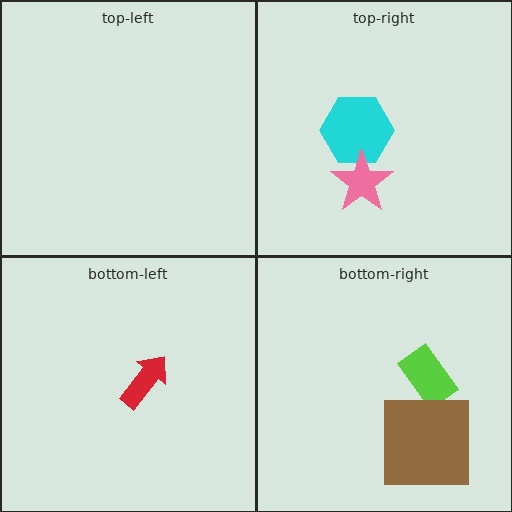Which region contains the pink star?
The top-right region.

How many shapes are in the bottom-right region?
2.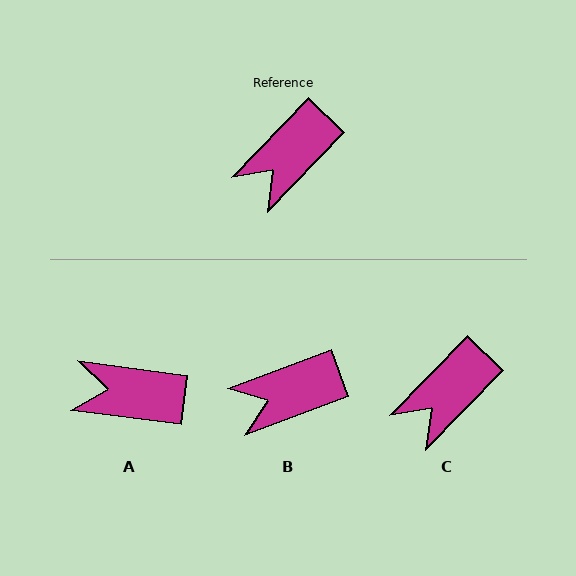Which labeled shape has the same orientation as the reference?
C.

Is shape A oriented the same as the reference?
No, it is off by about 53 degrees.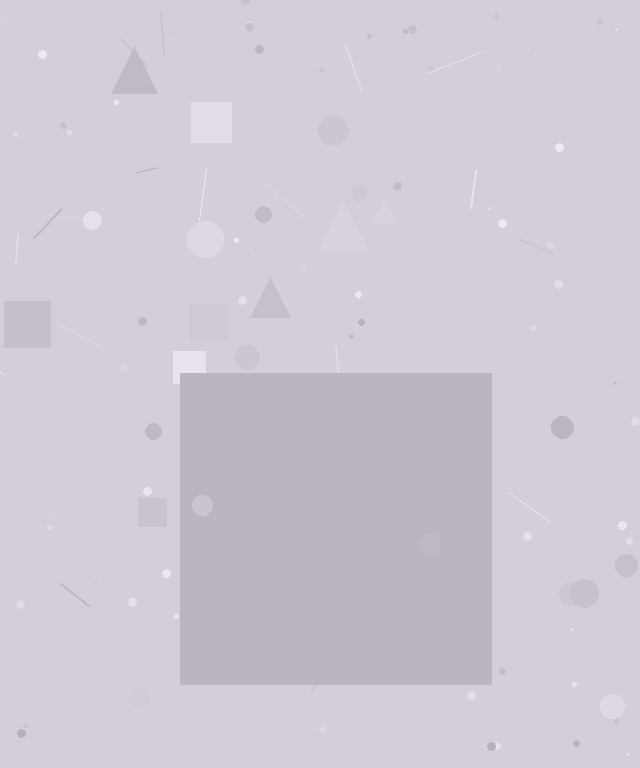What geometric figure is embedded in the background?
A square is embedded in the background.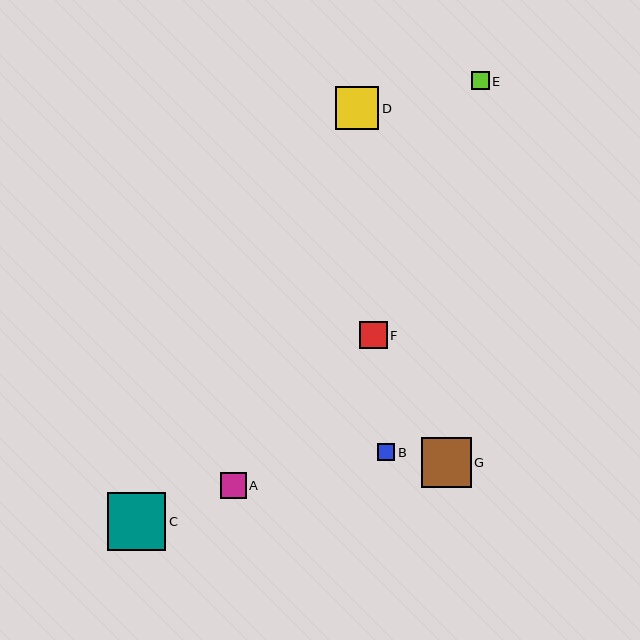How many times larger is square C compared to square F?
Square C is approximately 2.1 times the size of square F.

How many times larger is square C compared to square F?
Square C is approximately 2.1 times the size of square F.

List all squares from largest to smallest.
From largest to smallest: C, G, D, F, A, E, B.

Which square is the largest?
Square C is the largest with a size of approximately 58 pixels.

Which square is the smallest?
Square B is the smallest with a size of approximately 18 pixels.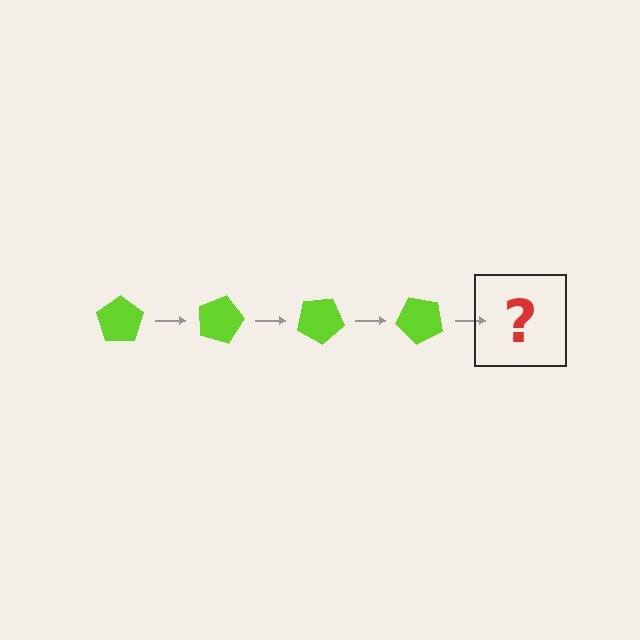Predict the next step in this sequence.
The next step is a lime pentagon rotated 60 degrees.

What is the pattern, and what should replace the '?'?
The pattern is that the pentagon rotates 15 degrees each step. The '?' should be a lime pentagon rotated 60 degrees.